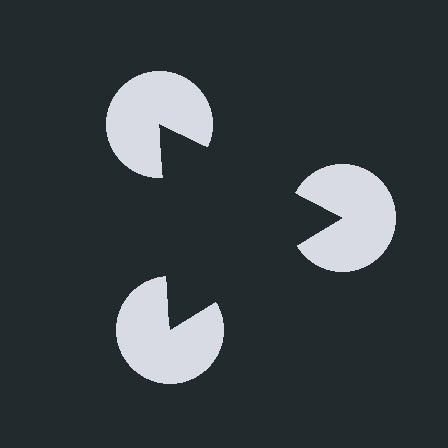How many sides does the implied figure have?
3 sides.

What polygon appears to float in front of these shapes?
An illusory triangle — its edges are inferred from the aligned wedge cuts in the pac-man discs, not physically drawn.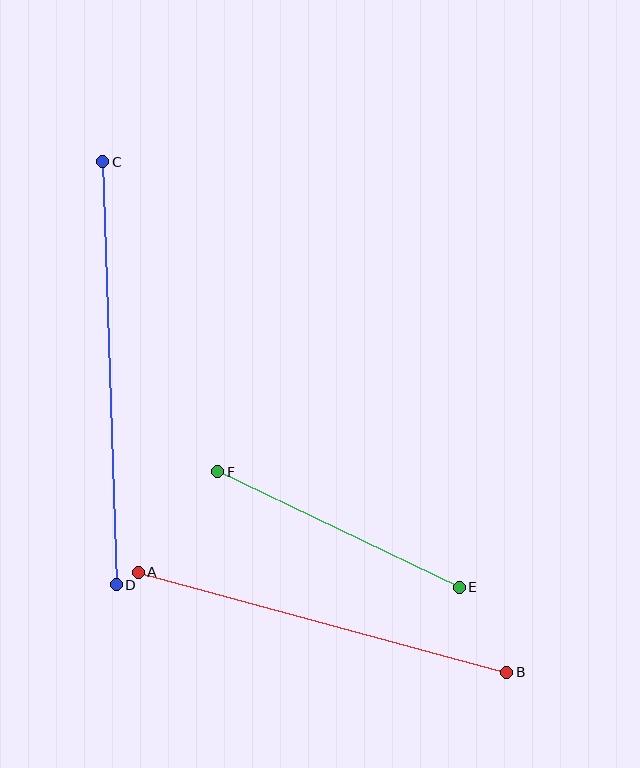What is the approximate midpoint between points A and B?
The midpoint is at approximately (323, 622) pixels.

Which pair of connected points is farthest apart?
Points C and D are farthest apart.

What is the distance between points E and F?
The distance is approximately 268 pixels.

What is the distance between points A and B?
The distance is approximately 382 pixels.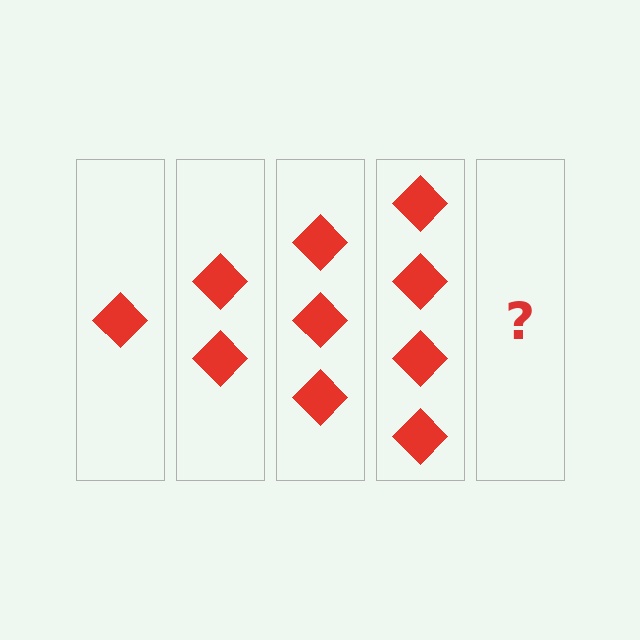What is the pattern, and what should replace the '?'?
The pattern is that each step adds one more diamond. The '?' should be 5 diamonds.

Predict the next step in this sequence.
The next step is 5 diamonds.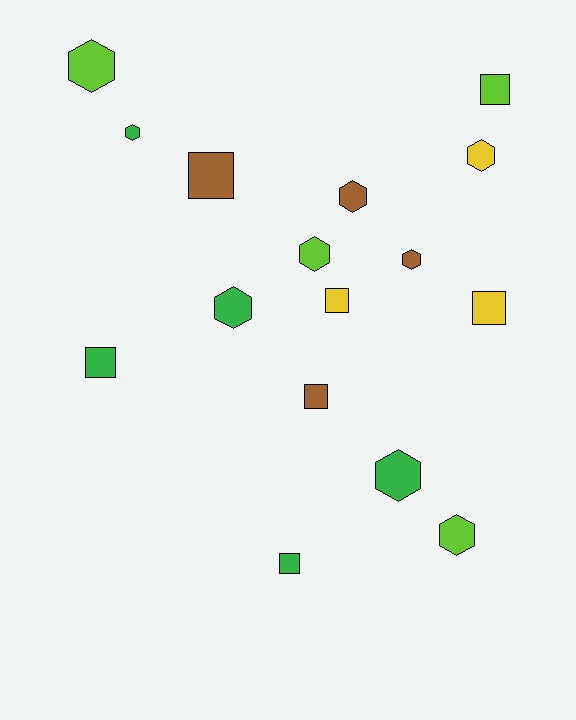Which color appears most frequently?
Green, with 5 objects.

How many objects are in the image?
There are 16 objects.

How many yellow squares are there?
There are 2 yellow squares.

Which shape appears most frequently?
Hexagon, with 9 objects.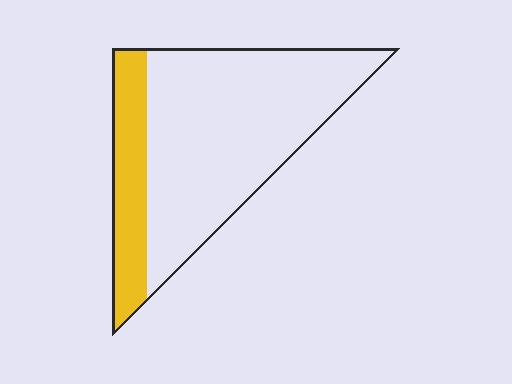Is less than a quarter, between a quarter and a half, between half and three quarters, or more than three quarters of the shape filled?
Less than a quarter.